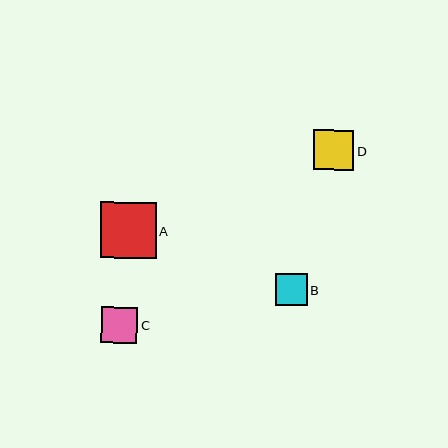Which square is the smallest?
Square B is the smallest with a size of approximately 32 pixels.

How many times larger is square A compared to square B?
Square A is approximately 1.7 times the size of square B.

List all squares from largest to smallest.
From largest to smallest: A, D, C, B.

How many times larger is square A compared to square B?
Square A is approximately 1.7 times the size of square B.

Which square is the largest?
Square A is the largest with a size of approximately 56 pixels.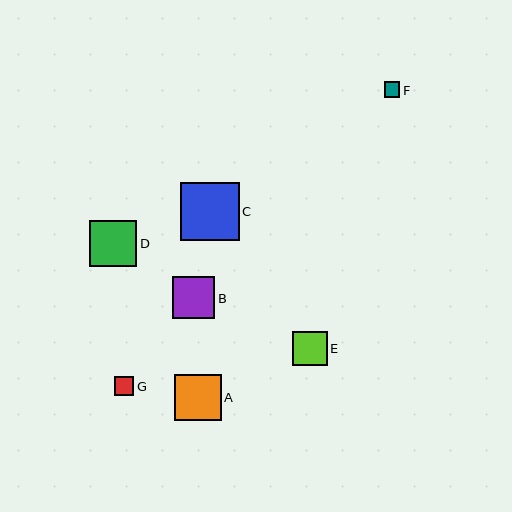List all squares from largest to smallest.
From largest to smallest: C, D, A, B, E, G, F.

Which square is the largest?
Square C is the largest with a size of approximately 58 pixels.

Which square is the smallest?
Square F is the smallest with a size of approximately 16 pixels.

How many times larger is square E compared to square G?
Square E is approximately 1.8 times the size of square G.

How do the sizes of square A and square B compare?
Square A and square B are approximately the same size.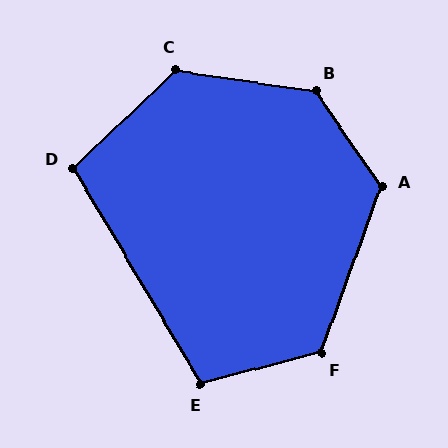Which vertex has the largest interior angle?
B, at approximately 133 degrees.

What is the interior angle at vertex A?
Approximately 126 degrees (obtuse).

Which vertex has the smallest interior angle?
D, at approximately 103 degrees.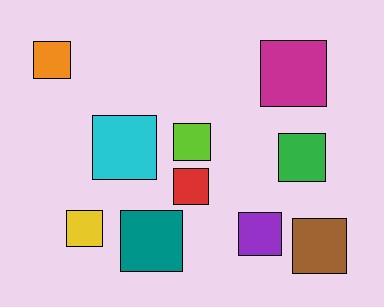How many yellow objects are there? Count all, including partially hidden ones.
There is 1 yellow object.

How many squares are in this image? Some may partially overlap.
There are 10 squares.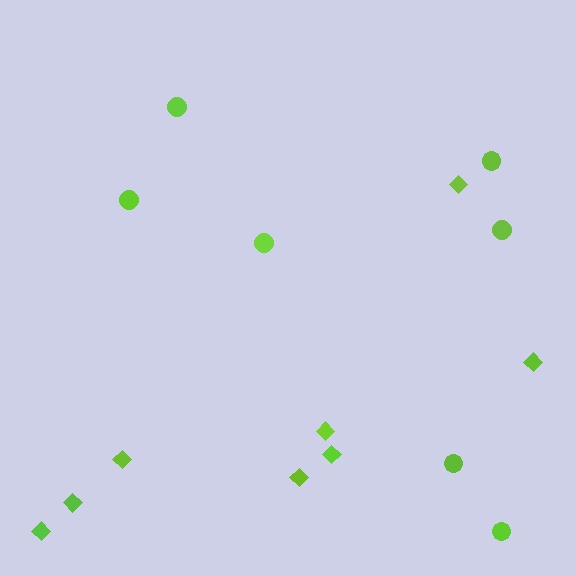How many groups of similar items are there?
There are 2 groups: one group of diamonds (8) and one group of circles (7).